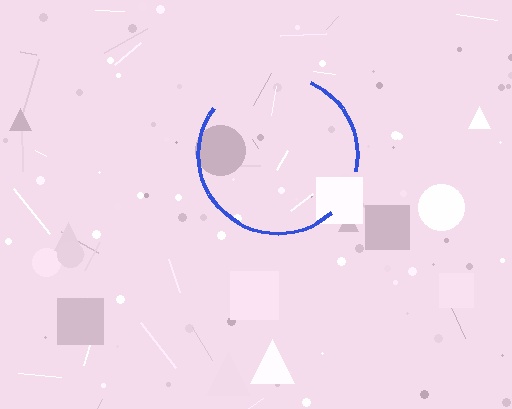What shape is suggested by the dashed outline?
The dashed outline suggests a circle.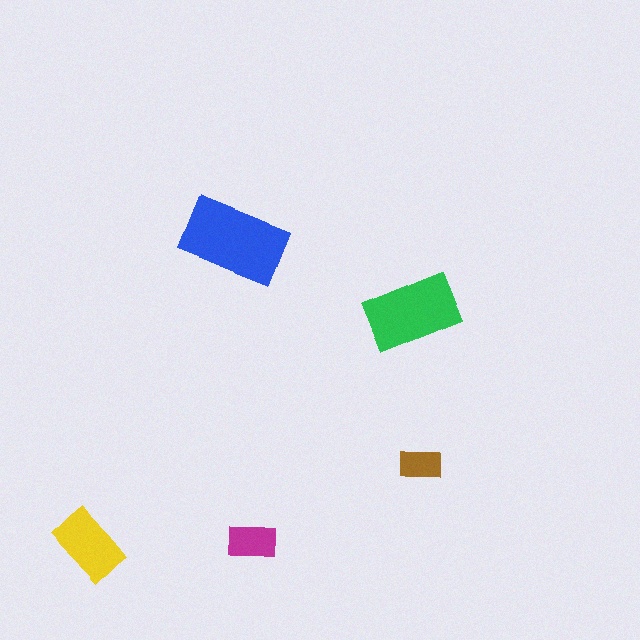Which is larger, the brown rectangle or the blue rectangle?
The blue one.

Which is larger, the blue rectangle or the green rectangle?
The blue one.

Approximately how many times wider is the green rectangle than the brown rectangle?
About 2 times wider.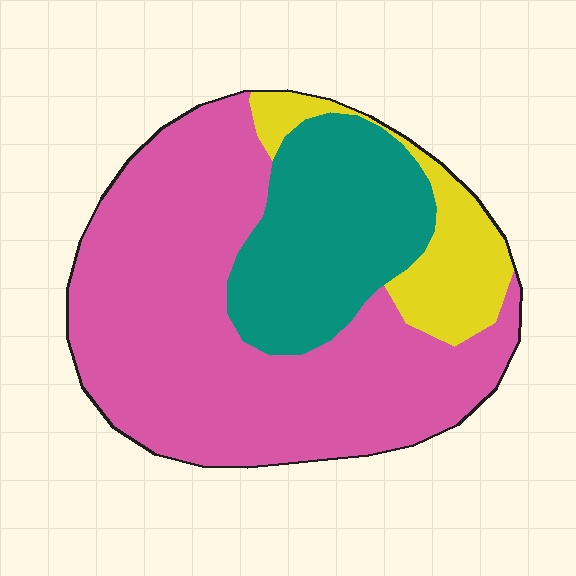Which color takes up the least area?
Yellow, at roughly 15%.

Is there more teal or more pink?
Pink.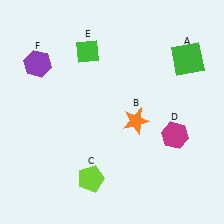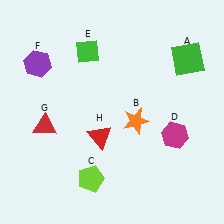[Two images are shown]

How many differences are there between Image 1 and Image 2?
There are 2 differences between the two images.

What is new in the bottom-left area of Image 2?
A red triangle (H) was added in the bottom-left area of Image 2.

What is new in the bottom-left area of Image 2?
A red triangle (G) was added in the bottom-left area of Image 2.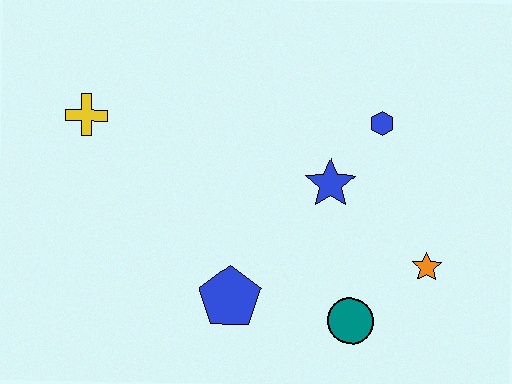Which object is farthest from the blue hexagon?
The yellow cross is farthest from the blue hexagon.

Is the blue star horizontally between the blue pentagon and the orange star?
Yes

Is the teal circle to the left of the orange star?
Yes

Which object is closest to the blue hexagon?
The blue star is closest to the blue hexagon.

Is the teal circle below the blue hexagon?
Yes